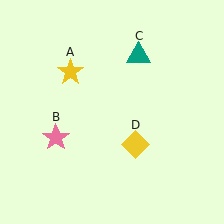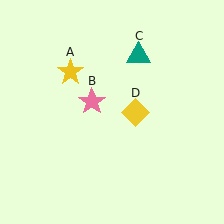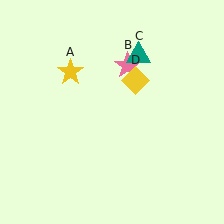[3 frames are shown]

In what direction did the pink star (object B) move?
The pink star (object B) moved up and to the right.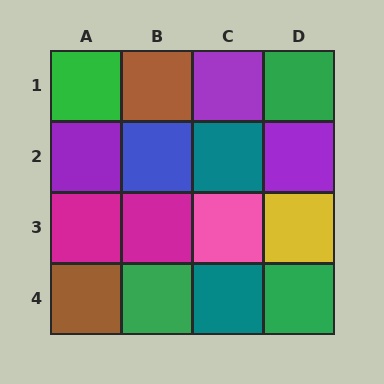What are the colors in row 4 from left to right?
Brown, green, teal, green.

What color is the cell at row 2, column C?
Teal.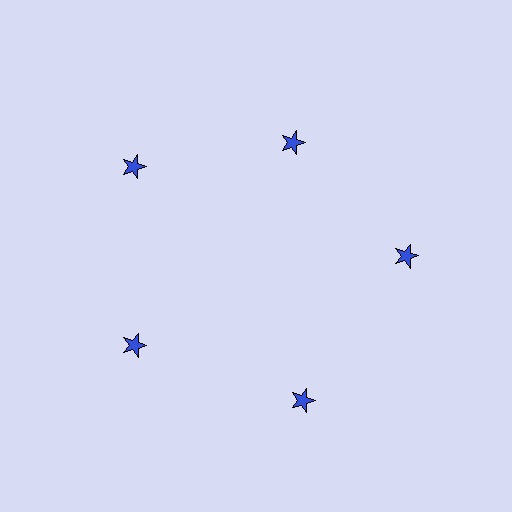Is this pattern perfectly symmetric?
No. The 5 blue stars are arranged in a ring, but one element near the 1 o'clock position is pulled inward toward the center, breaking the 5-fold rotational symmetry.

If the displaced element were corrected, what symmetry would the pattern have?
It would have 5-fold rotational symmetry — the pattern would map onto itself every 72 degrees.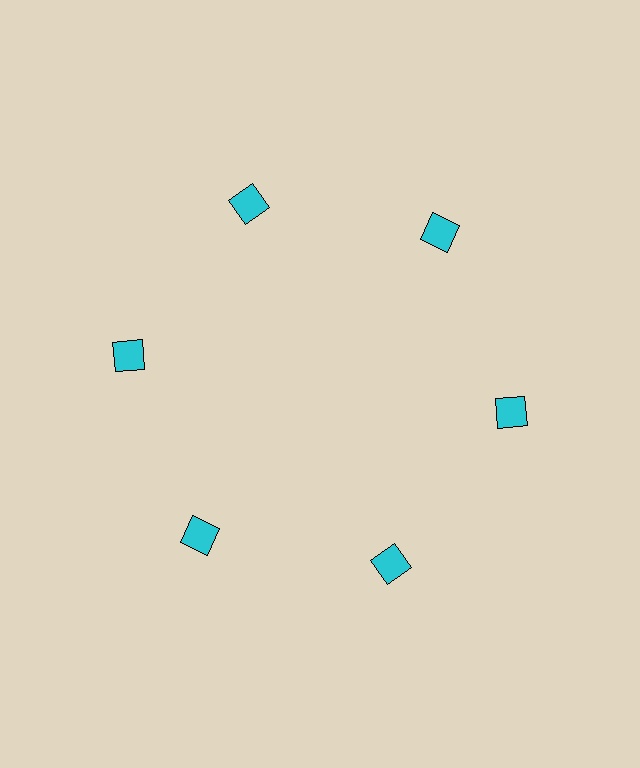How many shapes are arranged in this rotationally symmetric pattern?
There are 6 shapes, arranged in 6 groups of 1.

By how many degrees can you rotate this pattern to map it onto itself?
The pattern maps onto itself every 60 degrees of rotation.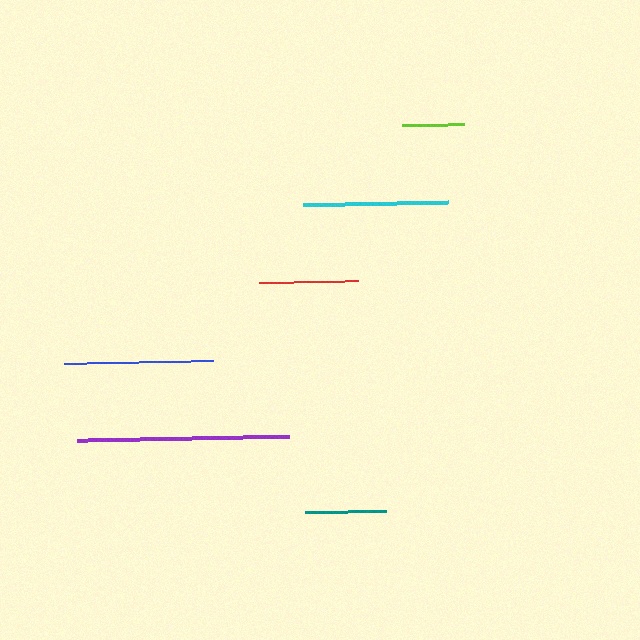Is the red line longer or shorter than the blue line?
The blue line is longer than the red line.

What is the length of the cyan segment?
The cyan segment is approximately 145 pixels long.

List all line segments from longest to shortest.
From longest to shortest: purple, blue, cyan, red, teal, lime.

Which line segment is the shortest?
The lime line is the shortest at approximately 62 pixels.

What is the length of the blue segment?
The blue segment is approximately 149 pixels long.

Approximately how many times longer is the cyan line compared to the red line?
The cyan line is approximately 1.5 times the length of the red line.